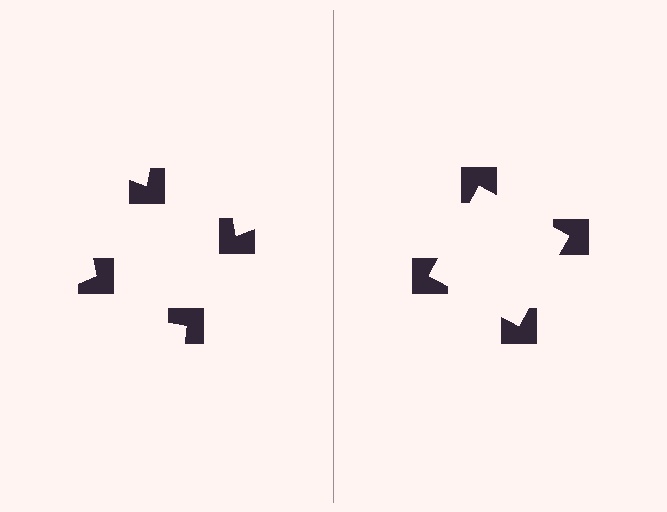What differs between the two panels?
The notched squares are positioned identically on both sides; only the wedge orientations differ. On the right they align to a square; on the left they are misaligned.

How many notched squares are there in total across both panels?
8 — 4 on each side.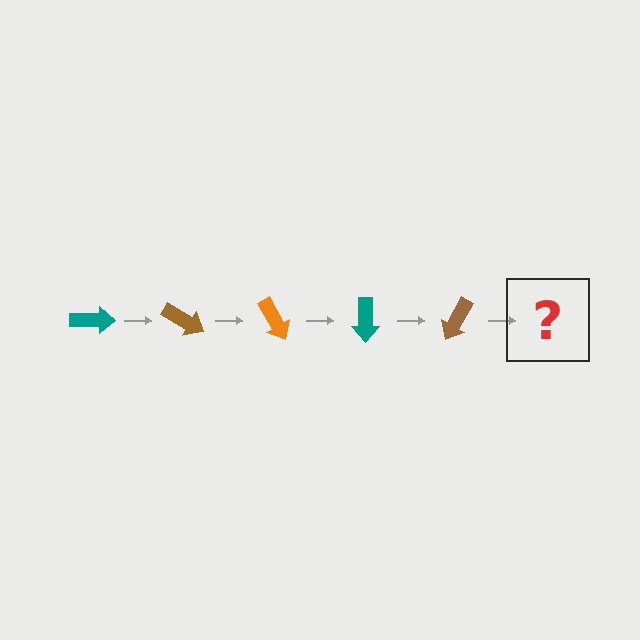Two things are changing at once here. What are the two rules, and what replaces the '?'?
The two rules are that it rotates 30 degrees each step and the color cycles through teal, brown, and orange. The '?' should be an orange arrow, rotated 150 degrees from the start.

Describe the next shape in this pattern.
It should be an orange arrow, rotated 150 degrees from the start.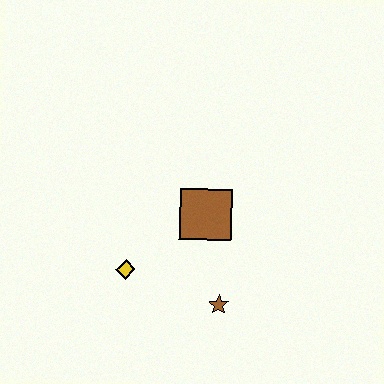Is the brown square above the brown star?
Yes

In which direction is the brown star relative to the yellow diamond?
The brown star is to the right of the yellow diamond.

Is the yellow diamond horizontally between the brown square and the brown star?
No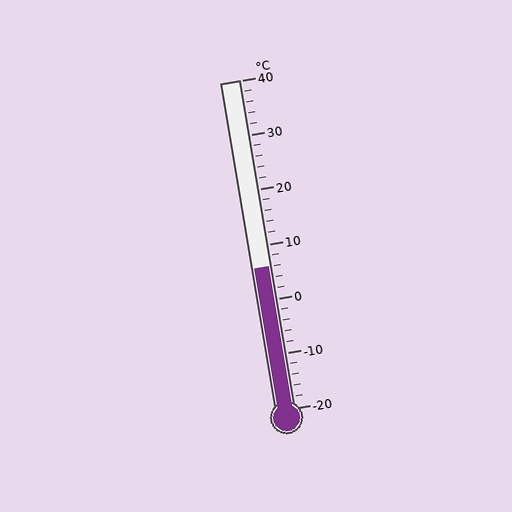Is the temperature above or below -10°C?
The temperature is above -10°C.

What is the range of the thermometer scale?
The thermometer scale ranges from -20°C to 40°C.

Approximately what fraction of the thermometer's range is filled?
The thermometer is filled to approximately 45% of its range.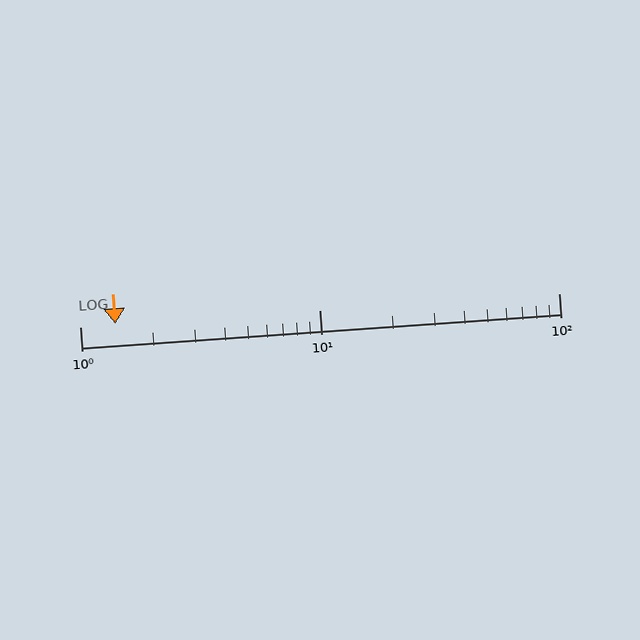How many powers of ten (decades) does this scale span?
The scale spans 2 decades, from 1 to 100.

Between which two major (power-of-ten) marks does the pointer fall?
The pointer is between 1 and 10.